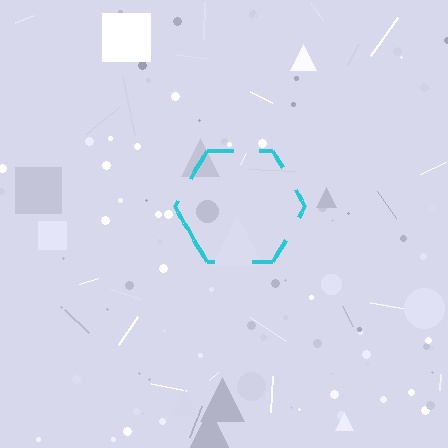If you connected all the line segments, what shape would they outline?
They would outline a hexagon.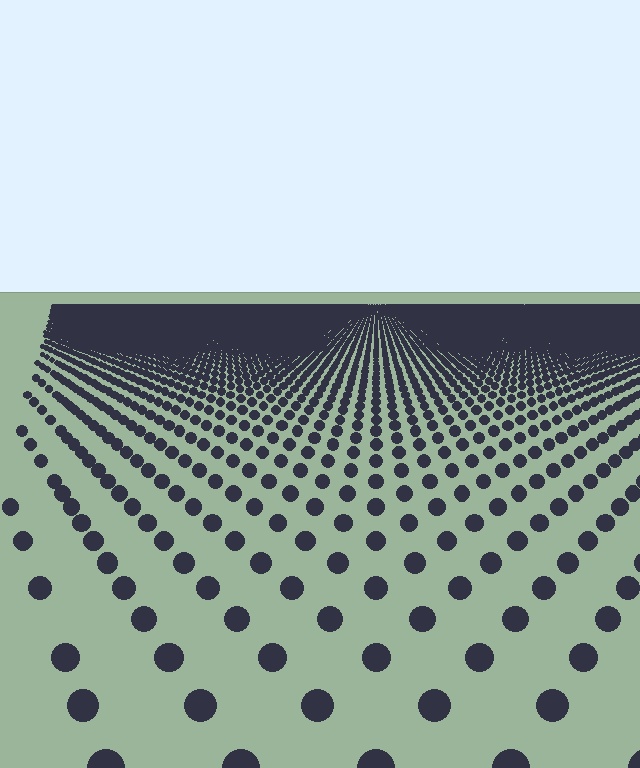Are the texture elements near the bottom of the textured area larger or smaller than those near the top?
Larger. Near the bottom, elements are closer to the viewer and appear at a bigger on-screen size.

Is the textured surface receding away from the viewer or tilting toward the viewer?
The surface is receding away from the viewer. Texture elements get smaller and denser toward the top.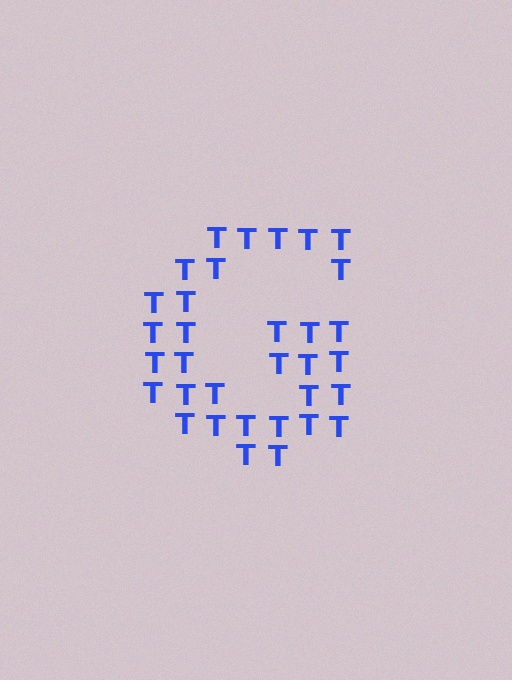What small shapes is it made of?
It is made of small letter T's.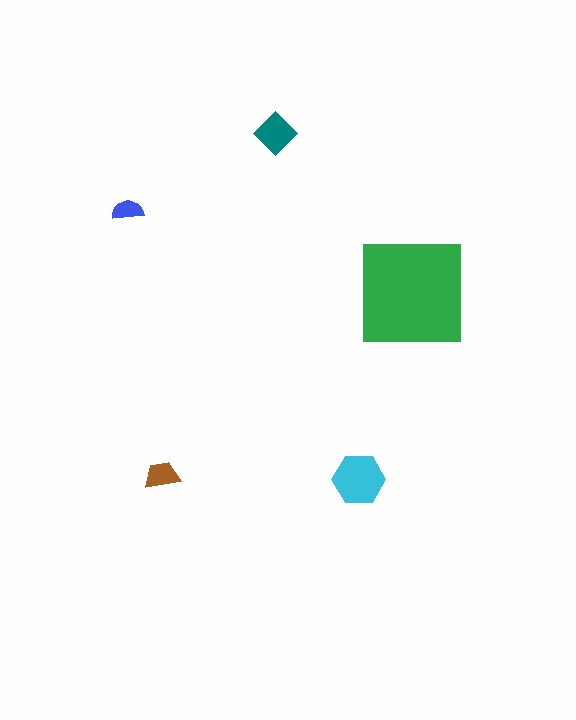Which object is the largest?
The green square.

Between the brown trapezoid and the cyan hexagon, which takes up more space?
The cyan hexagon.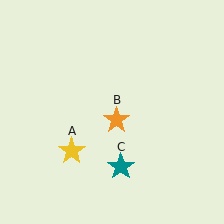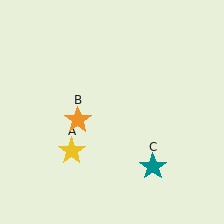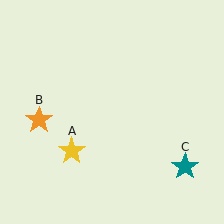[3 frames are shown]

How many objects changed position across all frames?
2 objects changed position: orange star (object B), teal star (object C).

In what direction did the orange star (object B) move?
The orange star (object B) moved left.